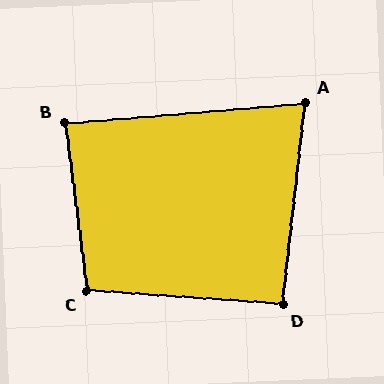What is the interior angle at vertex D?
Approximately 93 degrees (approximately right).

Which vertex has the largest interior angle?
C, at approximately 101 degrees.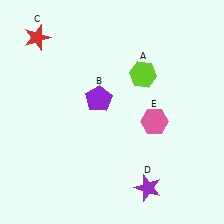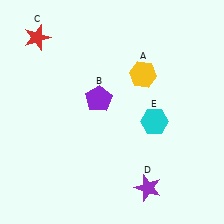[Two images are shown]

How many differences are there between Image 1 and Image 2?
There are 2 differences between the two images.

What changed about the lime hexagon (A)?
In Image 1, A is lime. In Image 2, it changed to yellow.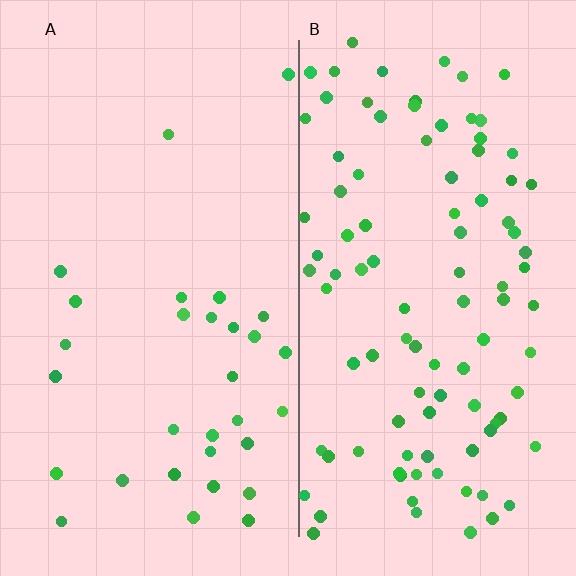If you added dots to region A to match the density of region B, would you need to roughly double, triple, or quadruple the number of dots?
Approximately triple.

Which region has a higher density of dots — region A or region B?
B (the right).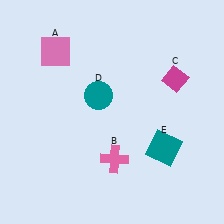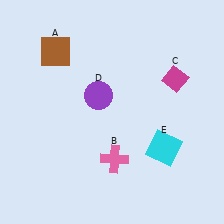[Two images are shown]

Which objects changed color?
A changed from pink to brown. D changed from teal to purple. E changed from teal to cyan.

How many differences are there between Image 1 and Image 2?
There are 3 differences between the two images.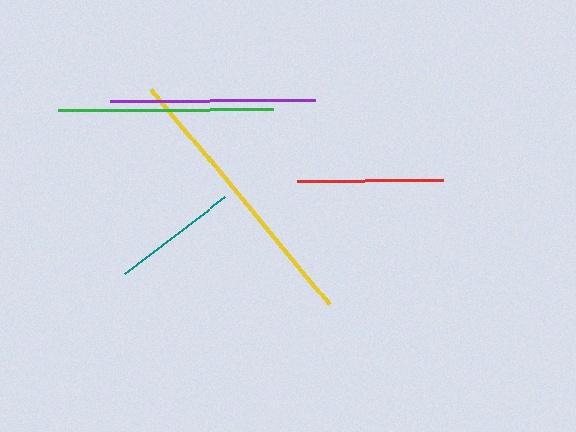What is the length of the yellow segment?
The yellow segment is approximately 279 pixels long.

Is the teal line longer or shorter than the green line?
The green line is longer than the teal line.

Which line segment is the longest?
The yellow line is the longest at approximately 279 pixels.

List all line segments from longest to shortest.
From longest to shortest: yellow, green, purple, red, teal.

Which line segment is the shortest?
The teal line is the shortest at approximately 126 pixels.